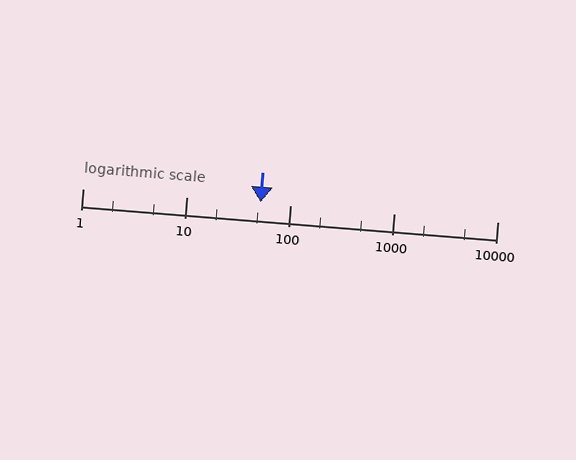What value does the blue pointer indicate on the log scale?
The pointer indicates approximately 52.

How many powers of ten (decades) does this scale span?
The scale spans 4 decades, from 1 to 10000.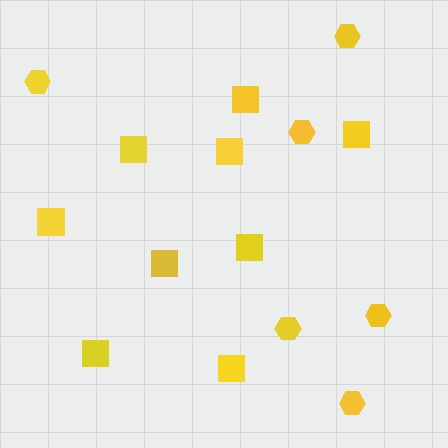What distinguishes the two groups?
There are 2 groups: one group of hexagons (6) and one group of squares (9).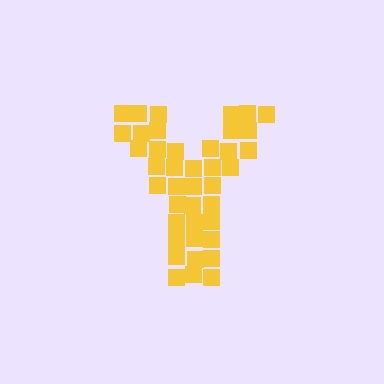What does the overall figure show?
The overall figure shows the letter Y.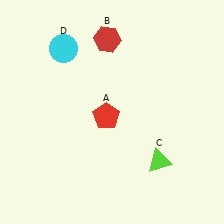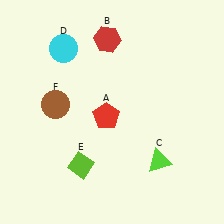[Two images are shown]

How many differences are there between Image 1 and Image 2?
There are 2 differences between the two images.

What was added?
A lime diamond (E), a brown circle (F) were added in Image 2.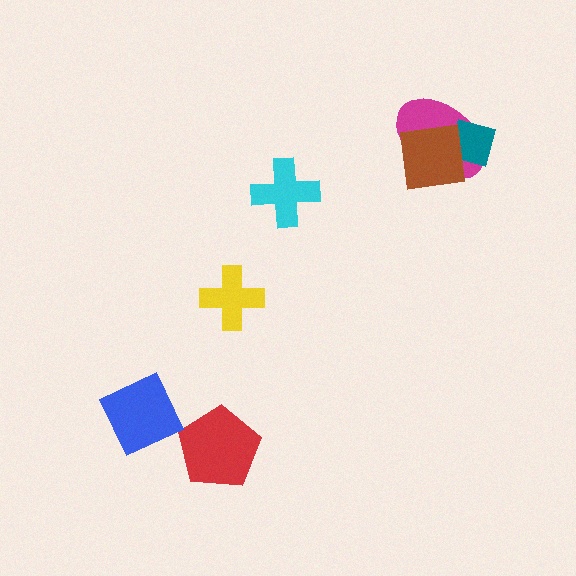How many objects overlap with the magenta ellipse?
2 objects overlap with the magenta ellipse.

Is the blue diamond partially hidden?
No, no other shape covers it.